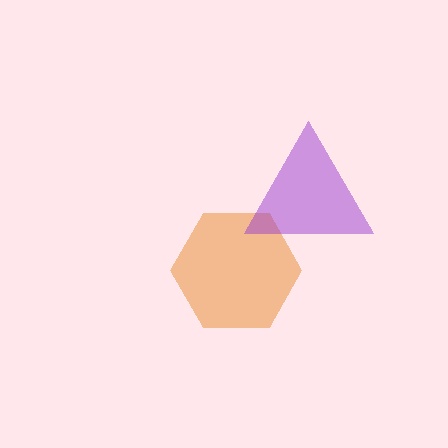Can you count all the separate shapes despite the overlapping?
Yes, there are 2 separate shapes.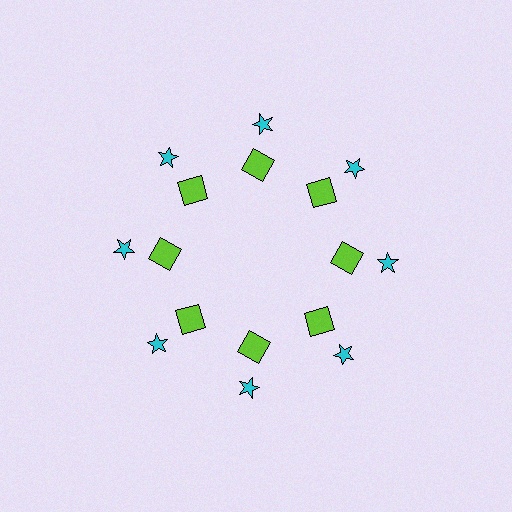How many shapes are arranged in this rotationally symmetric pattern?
There are 16 shapes, arranged in 8 groups of 2.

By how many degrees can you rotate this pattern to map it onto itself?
The pattern maps onto itself every 45 degrees of rotation.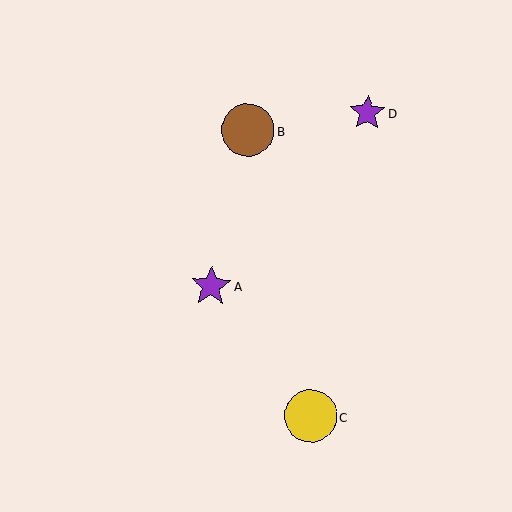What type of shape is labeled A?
Shape A is a purple star.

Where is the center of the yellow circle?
The center of the yellow circle is at (310, 416).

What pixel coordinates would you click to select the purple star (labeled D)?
Click at (367, 113) to select the purple star D.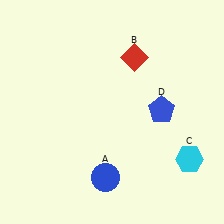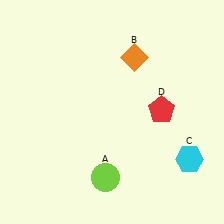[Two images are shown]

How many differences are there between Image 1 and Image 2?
There are 3 differences between the two images.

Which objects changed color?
A changed from blue to lime. B changed from red to orange. D changed from blue to red.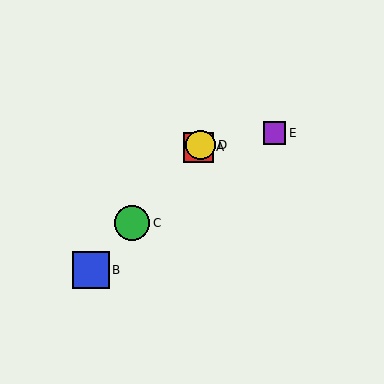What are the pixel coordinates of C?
Object C is at (132, 223).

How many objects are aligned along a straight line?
4 objects (A, B, C, D) are aligned along a straight line.